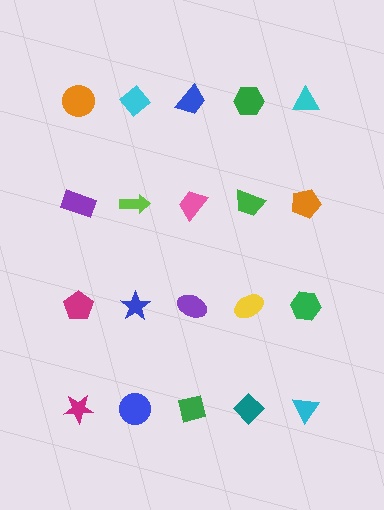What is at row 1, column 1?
An orange circle.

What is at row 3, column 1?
A magenta pentagon.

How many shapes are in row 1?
5 shapes.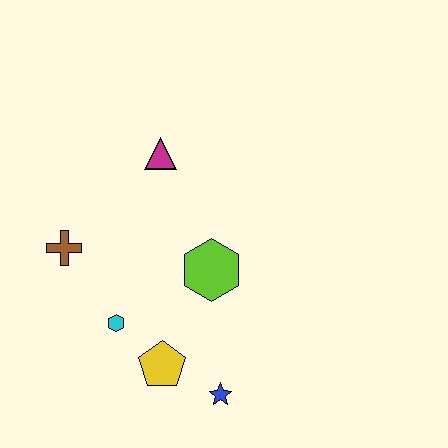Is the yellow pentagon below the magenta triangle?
Yes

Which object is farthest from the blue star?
The magenta triangle is farthest from the blue star.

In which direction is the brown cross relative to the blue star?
The brown cross is to the left of the blue star.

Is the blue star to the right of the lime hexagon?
Yes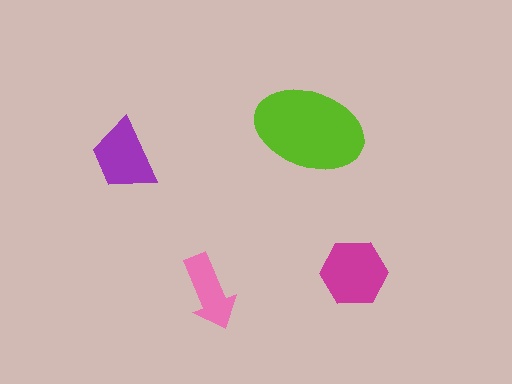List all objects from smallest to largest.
The pink arrow, the purple trapezoid, the magenta hexagon, the lime ellipse.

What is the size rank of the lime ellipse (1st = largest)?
1st.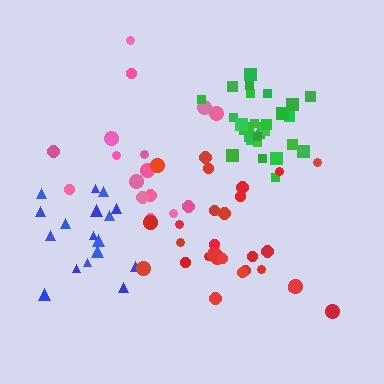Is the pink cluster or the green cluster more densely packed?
Green.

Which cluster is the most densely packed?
Green.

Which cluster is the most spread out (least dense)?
Pink.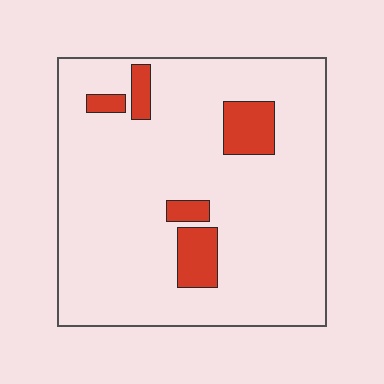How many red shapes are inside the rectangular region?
5.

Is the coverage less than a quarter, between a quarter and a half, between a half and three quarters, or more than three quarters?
Less than a quarter.